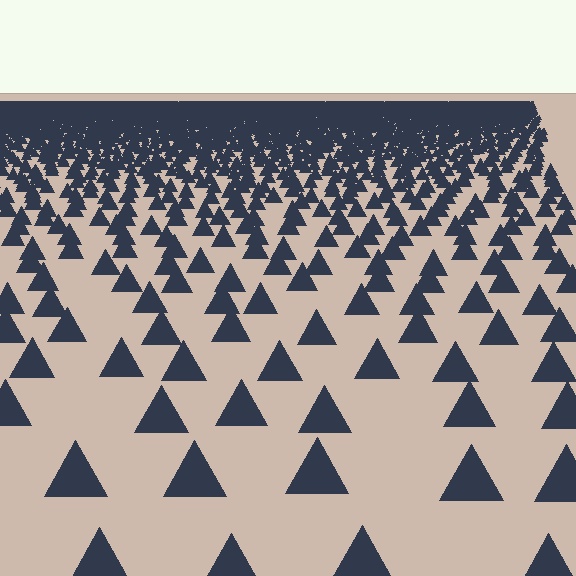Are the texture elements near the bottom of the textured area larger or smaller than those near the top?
Larger. Near the bottom, elements are closer to the viewer and appear at a bigger on-screen size.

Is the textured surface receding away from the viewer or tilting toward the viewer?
The surface is receding away from the viewer. Texture elements get smaller and denser toward the top.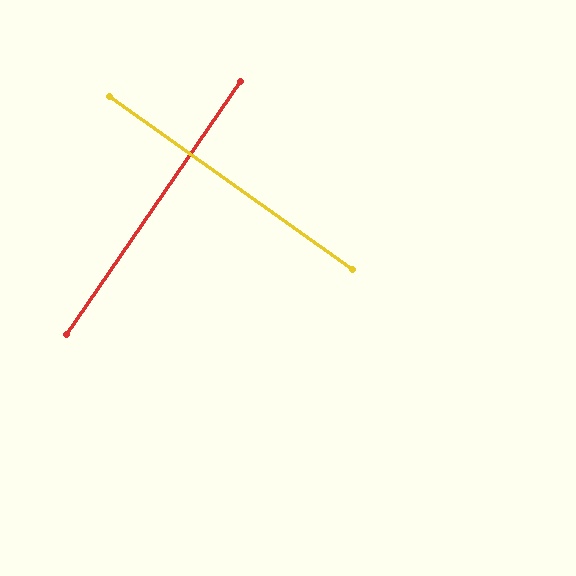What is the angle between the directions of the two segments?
Approximately 89 degrees.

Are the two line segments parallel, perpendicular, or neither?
Perpendicular — they meet at approximately 89°.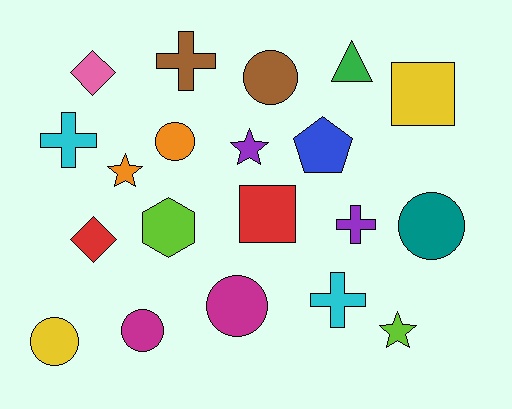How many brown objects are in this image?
There are 2 brown objects.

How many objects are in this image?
There are 20 objects.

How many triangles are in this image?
There is 1 triangle.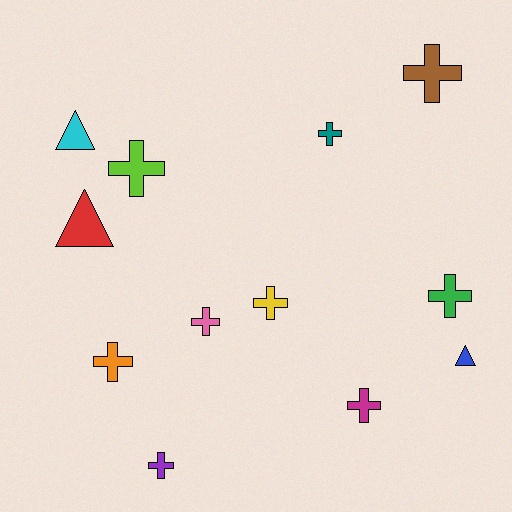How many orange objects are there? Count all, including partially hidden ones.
There is 1 orange object.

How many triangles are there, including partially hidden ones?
There are 3 triangles.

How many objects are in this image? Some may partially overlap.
There are 12 objects.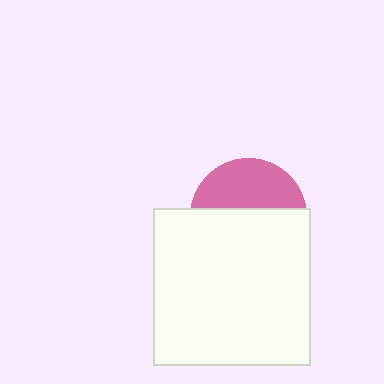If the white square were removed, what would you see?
You would see the complete pink circle.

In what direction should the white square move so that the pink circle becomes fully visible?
The white square should move down. That is the shortest direction to clear the overlap and leave the pink circle fully visible.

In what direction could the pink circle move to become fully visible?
The pink circle could move up. That would shift it out from behind the white square entirely.